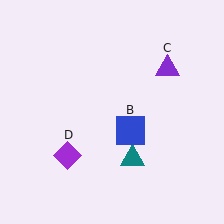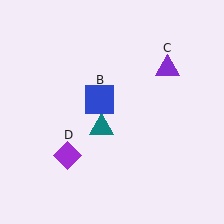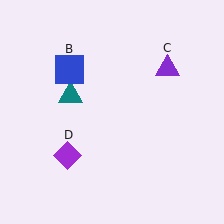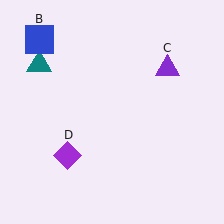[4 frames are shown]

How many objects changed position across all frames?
2 objects changed position: teal triangle (object A), blue square (object B).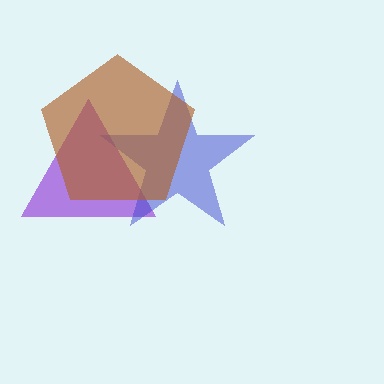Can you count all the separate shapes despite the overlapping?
Yes, there are 3 separate shapes.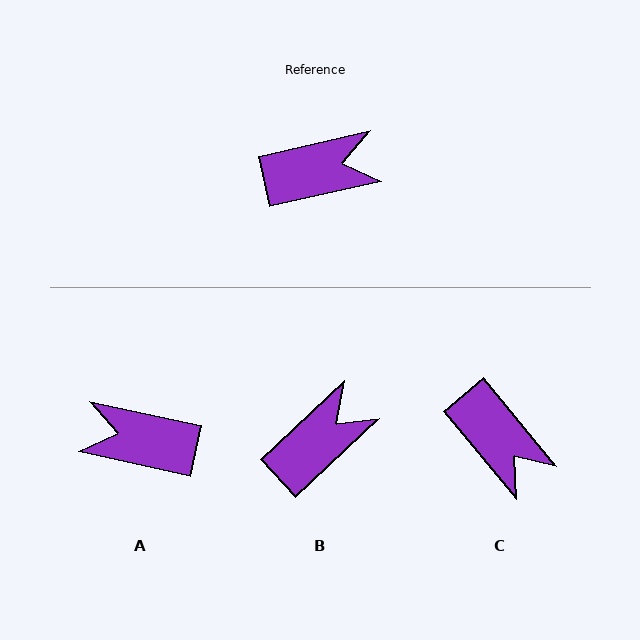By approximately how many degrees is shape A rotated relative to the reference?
Approximately 155 degrees counter-clockwise.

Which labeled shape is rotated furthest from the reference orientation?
A, about 155 degrees away.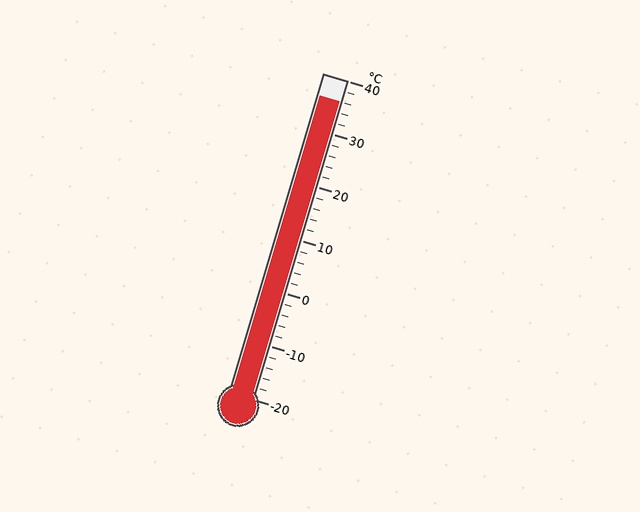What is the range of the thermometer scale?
The thermometer scale ranges from -20°C to 40°C.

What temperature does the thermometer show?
The thermometer shows approximately 36°C.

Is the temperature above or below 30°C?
The temperature is above 30°C.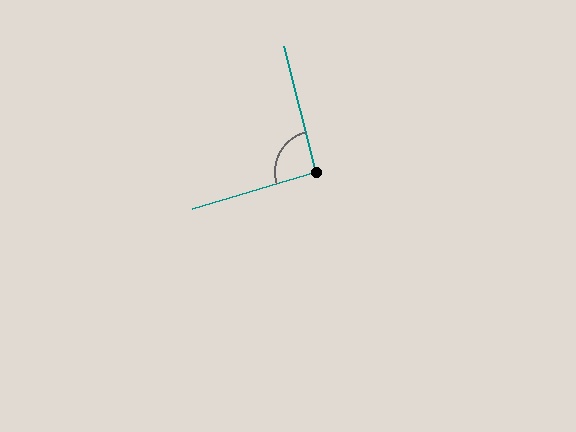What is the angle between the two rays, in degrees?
Approximately 93 degrees.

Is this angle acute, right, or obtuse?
It is approximately a right angle.